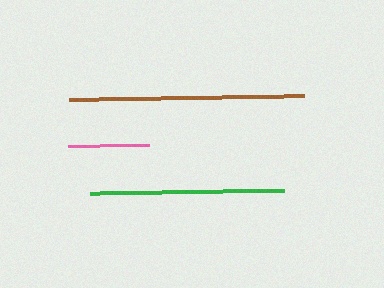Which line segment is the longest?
The brown line is the longest at approximately 234 pixels.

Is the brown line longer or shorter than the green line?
The brown line is longer than the green line.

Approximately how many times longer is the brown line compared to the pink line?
The brown line is approximately 2.9 times the length of the pink line.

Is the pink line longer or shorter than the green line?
The green line is longer than the pink line.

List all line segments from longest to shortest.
From longest to shortest: brown, green, pink.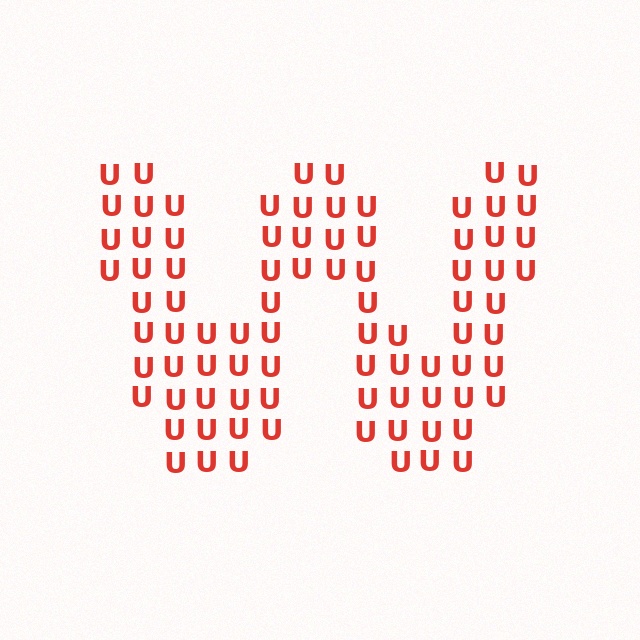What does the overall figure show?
The overall figure shows the letter W.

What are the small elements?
The small elements are letter U's.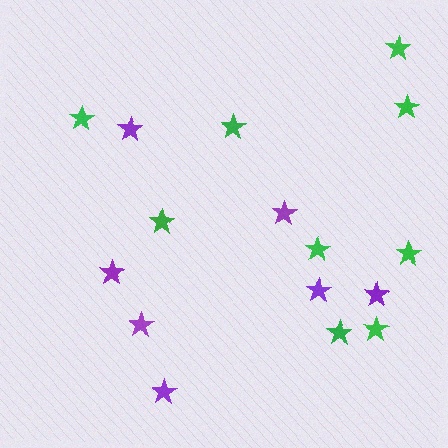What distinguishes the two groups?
There are 2 groups: one group of purple stars (7) and one group of green stars (9).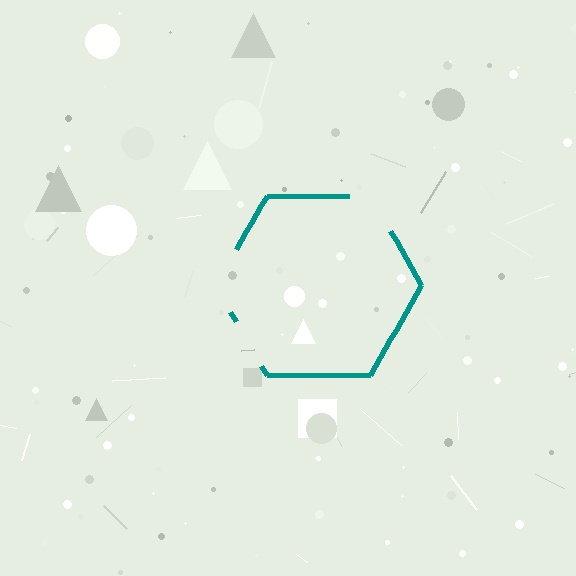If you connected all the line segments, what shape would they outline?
They would outline a hexagon.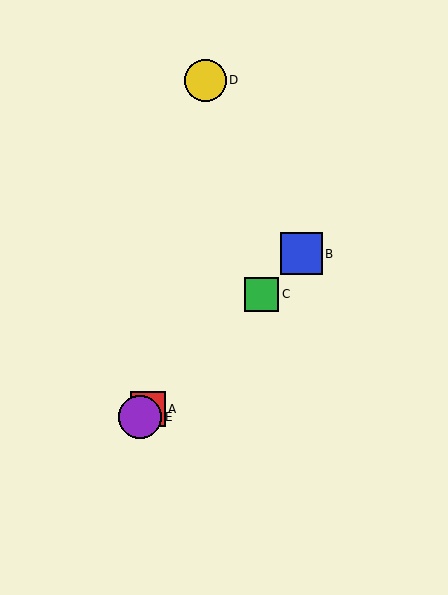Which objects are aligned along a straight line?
Objects A, B, C, E are aligned along a straight line.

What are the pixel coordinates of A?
Object A is at (148, 409).